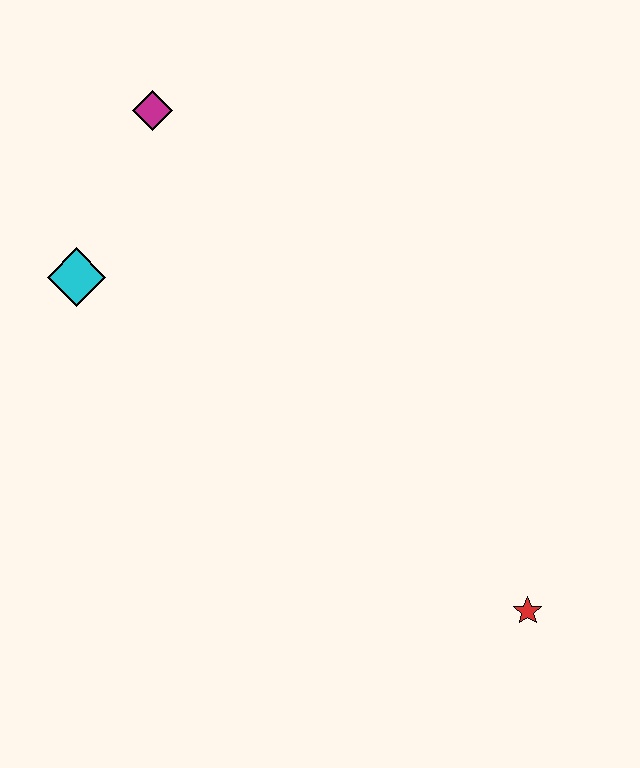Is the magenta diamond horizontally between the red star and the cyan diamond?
Yes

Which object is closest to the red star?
The cyan diamond is closest to the red star.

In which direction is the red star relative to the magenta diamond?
The red star is below the magenta diamond.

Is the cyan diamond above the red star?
Yes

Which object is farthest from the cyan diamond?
The red star is farthest from the cyan diamond.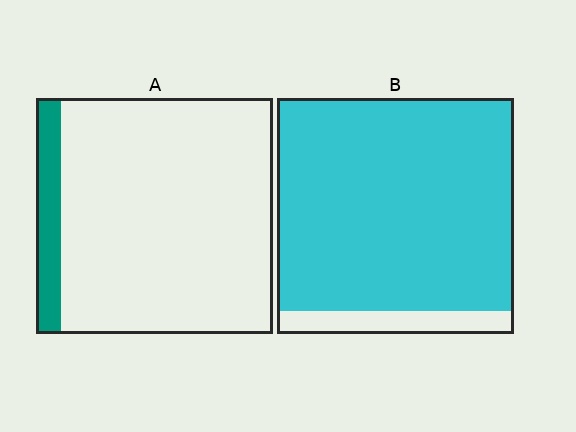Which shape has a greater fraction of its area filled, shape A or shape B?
Shape B.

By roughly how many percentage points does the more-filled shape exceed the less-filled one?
By roughly 80 percentage points (B over A).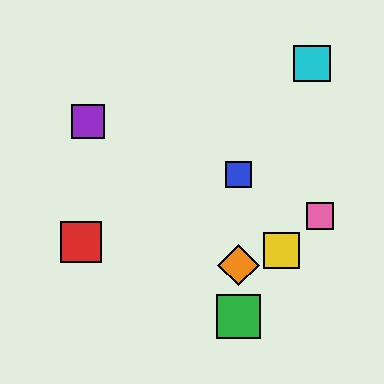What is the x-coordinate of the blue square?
The blue square is at x≈238.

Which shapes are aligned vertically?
The blue square, the green square, the orange diamond are aligned vertically.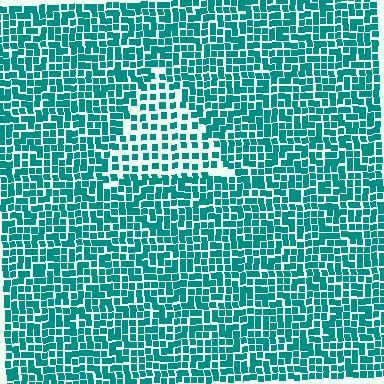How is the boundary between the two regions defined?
The boundary is defined by a change in element density (approximately 1.9x ratio). All elements are the same color, size, and shape.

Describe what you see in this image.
The image contains small teal elements arranged at two different densities. A triangle-shaped region is visible where the elements are less densely packed than the surrounding area.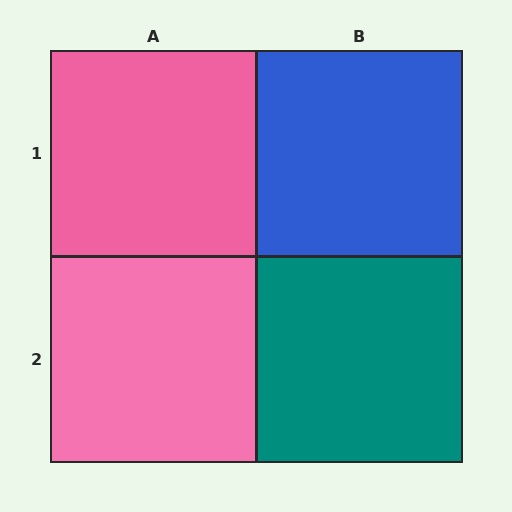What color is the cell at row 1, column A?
Pink.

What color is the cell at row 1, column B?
Blue.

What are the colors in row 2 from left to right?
Pink, teal.